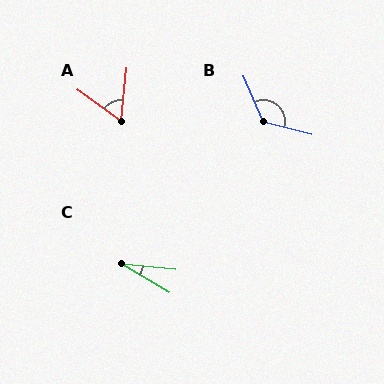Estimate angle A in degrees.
Approximately 60 degrees.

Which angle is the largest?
B, at approximately 128 degrees.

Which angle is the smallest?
C, at approximately 25 degrees.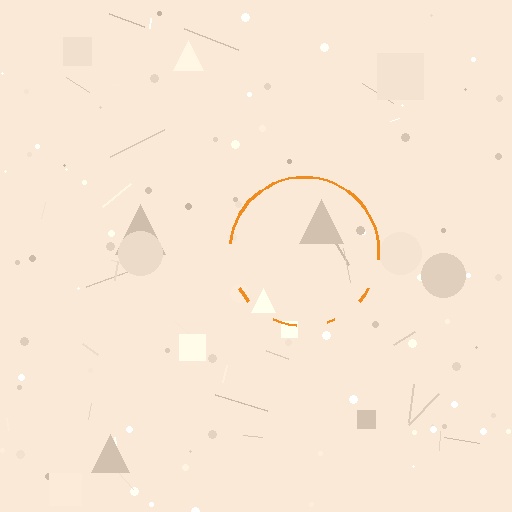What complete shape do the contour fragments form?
The contour fragments form a circle.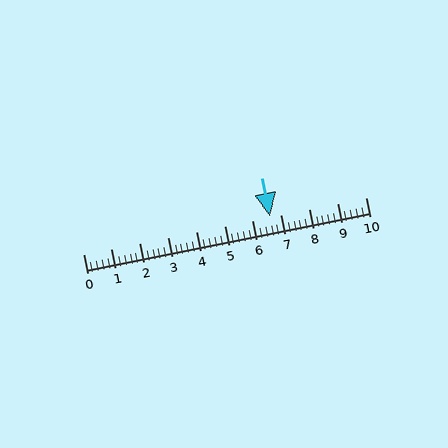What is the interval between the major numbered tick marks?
The major tick marks are spaced 1 units apart.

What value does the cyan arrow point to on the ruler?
The cyan arrow points to approximately 6.6.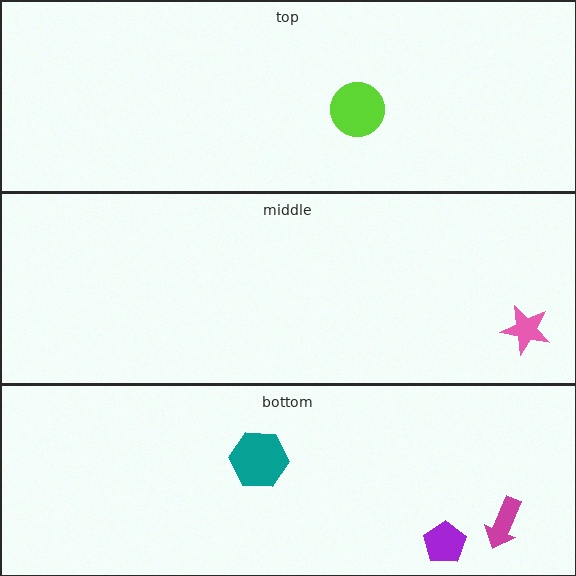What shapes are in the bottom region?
The teal hexagon, the purple pentagon, the magenta arrow.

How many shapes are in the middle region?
1.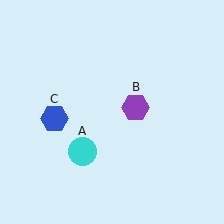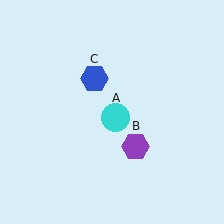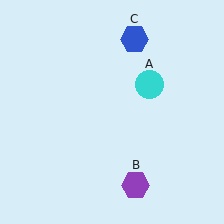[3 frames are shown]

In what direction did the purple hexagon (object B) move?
The purple hexagon (object B) moved down.